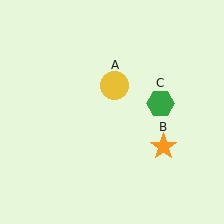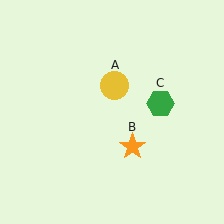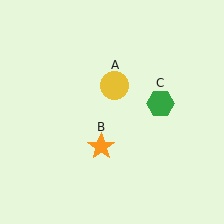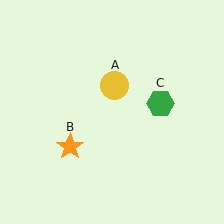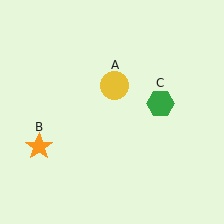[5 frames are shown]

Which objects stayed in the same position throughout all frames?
Yellow circle (object A) and green hexagon (object C) remained stationary.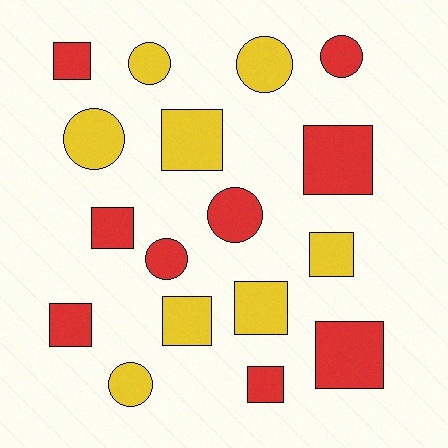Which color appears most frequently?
Red, with 9 objects.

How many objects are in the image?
There are 17 objects.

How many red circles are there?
There are 3 red circles.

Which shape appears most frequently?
Square, with 10 objects.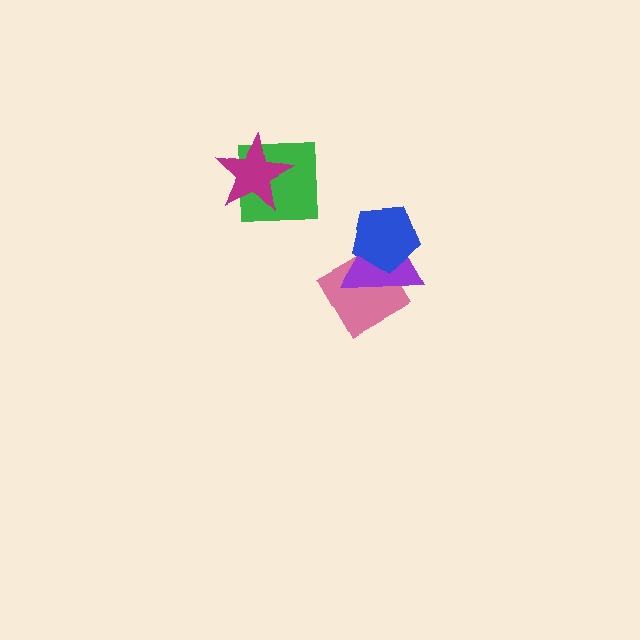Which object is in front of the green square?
The magenta star is in front of the green square.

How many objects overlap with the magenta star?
1 object overlaps with the magenta star.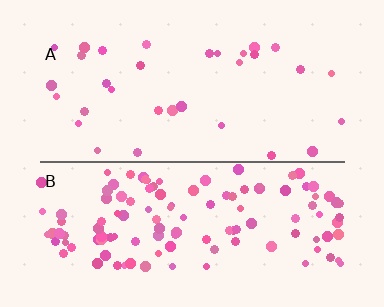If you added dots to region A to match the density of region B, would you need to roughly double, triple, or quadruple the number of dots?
Approximately quadruple.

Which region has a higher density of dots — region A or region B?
B (the bottom).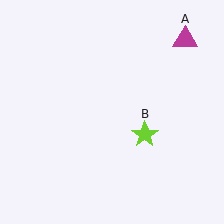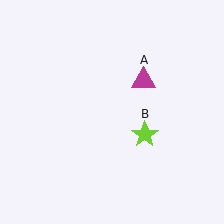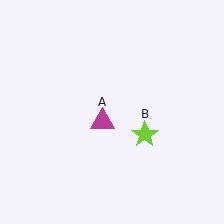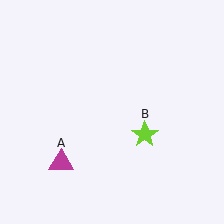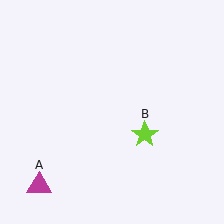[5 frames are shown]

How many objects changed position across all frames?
1 object changed position: magenta triangle (object A).